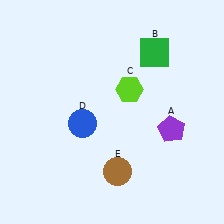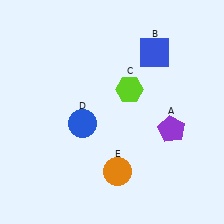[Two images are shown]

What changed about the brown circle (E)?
In Image 1, E is brown. In Image 2, it changed to orange.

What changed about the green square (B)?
In Image 1, B is green. In Image 2, it changed to blue.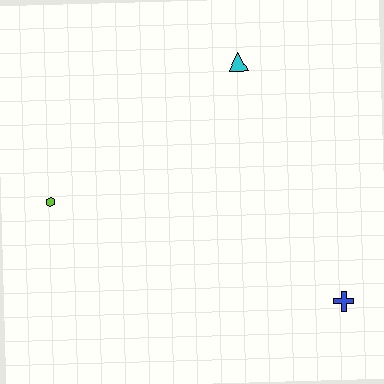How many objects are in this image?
There are 3 objects.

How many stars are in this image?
There are no stars.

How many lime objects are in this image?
There is 1 lime object.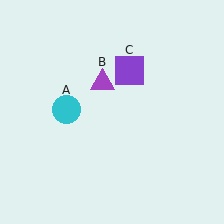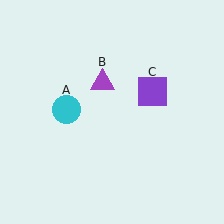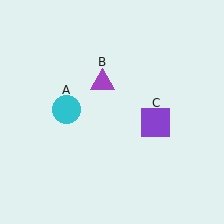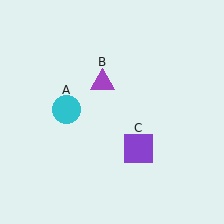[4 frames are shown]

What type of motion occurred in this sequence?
The purple square (object C) rotated clockwise around the center of the scene.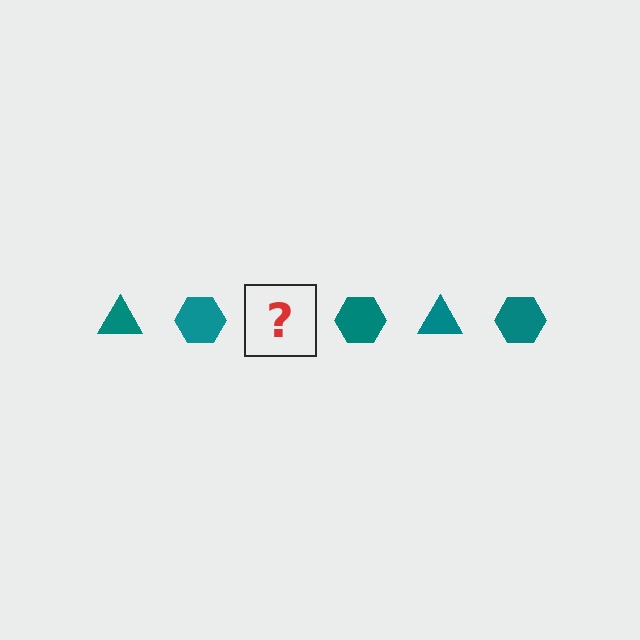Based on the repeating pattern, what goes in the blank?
The blank should be a teal triangle.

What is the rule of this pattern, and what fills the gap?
The rule is that the pattern cycles through triangle, hexagon shapes in teal. The gap should be filled with a teal triangle.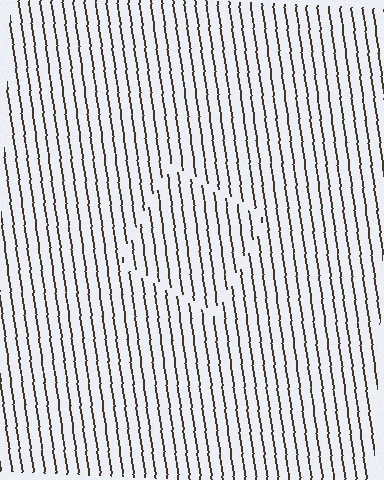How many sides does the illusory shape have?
4 sides — the line-ends trace a square.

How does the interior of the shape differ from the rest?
The interior of the shape contains the same grating, shifted by half a period — the contour is defined by the phase discontinuity where line-ends from the inner and outer gratings abut.